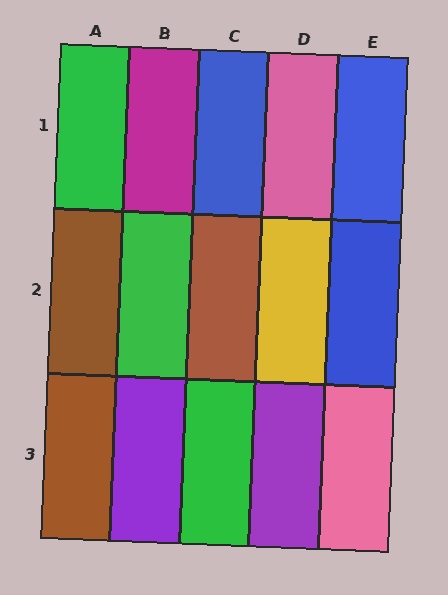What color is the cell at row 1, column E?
Blue.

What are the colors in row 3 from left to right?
Brown, purple, green, purple, pink.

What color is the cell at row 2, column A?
Brown.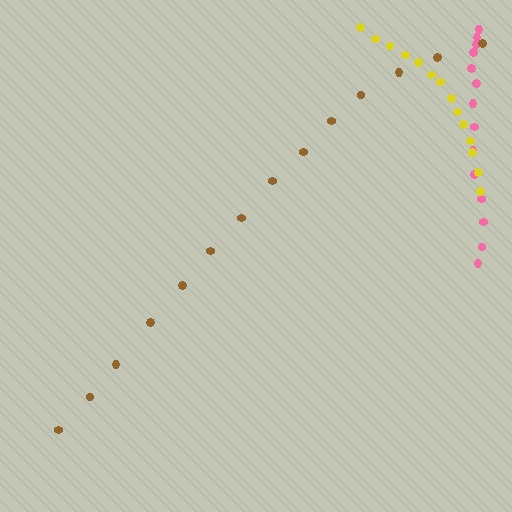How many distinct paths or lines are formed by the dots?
There are 3 distinct paths.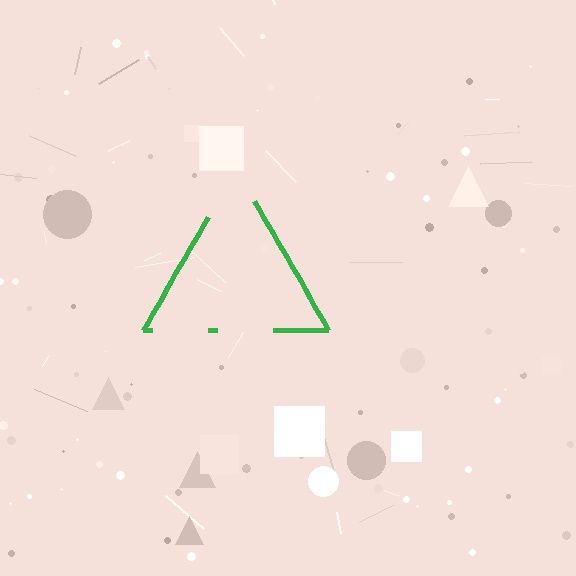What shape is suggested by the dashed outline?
The dashed outline suggests a triangle.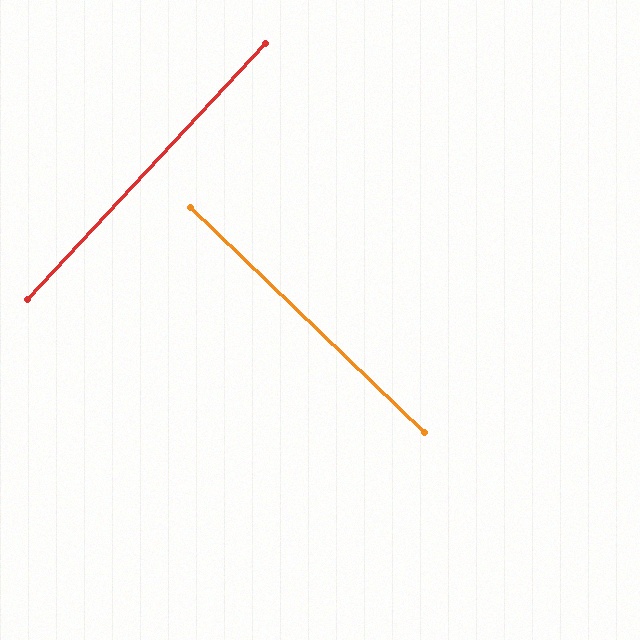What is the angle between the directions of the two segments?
Approximately 89 degrees.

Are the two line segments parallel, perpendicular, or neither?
Perpendicular — they meet at approximately 89°.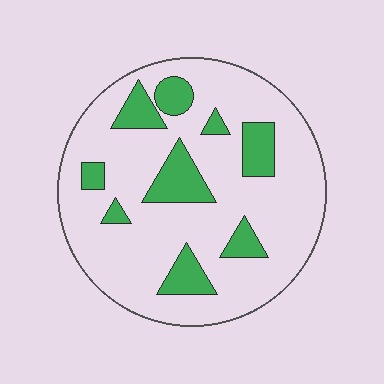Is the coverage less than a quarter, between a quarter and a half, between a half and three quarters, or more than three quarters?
Less than a quarter.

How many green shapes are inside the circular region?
9.